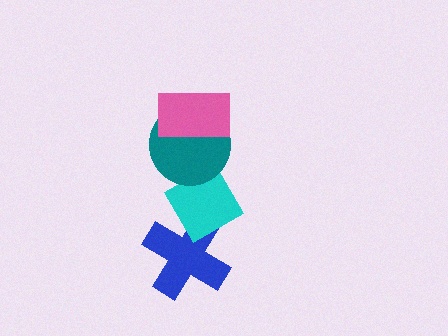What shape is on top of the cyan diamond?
The teal circle is on top of the cyan diamond.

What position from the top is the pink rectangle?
The pink rectangle is 1st from the top.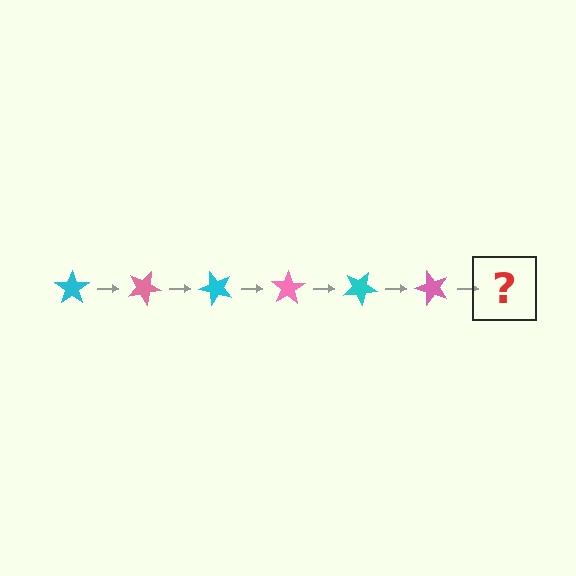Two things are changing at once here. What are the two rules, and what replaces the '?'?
The two rules are that it rotates 25 degrees each step and the color cycles through cyan and pink. The '?' should be a cyan star, rotated 150 degrees from the start.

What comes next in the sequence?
The next element should be a cyan star, rotated 150 degrees from the start.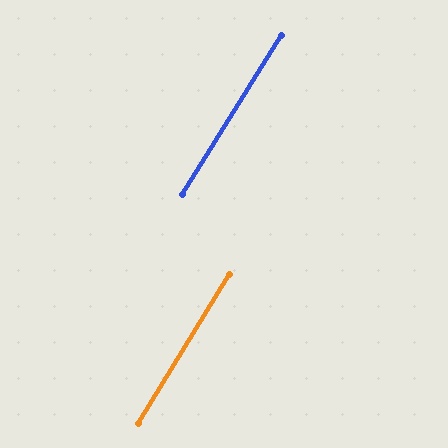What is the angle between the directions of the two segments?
Approximately 0 degrees.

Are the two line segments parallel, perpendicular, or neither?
Parallel — their directions differ by only 0.5°.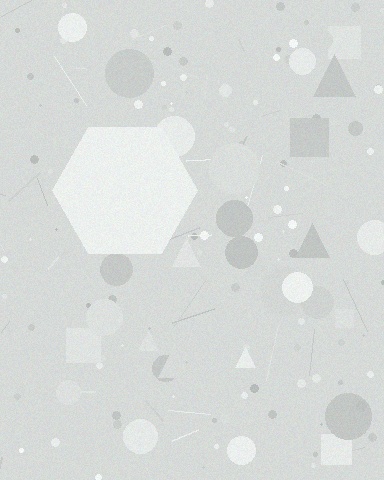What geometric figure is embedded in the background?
A hexagon is embedded in the background.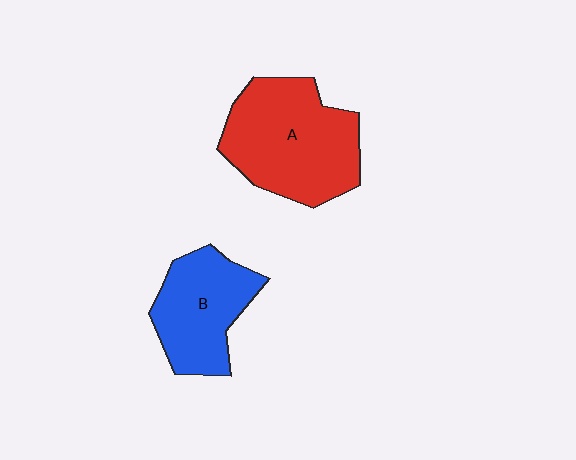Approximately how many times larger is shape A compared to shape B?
Approximately 1.4 times.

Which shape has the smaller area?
Shape B (blue).